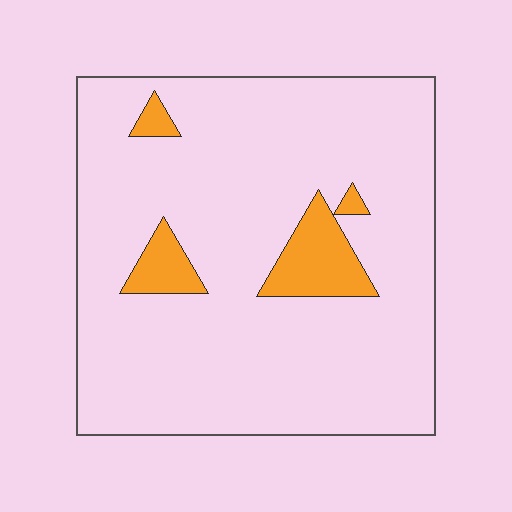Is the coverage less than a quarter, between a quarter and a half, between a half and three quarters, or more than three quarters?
Less than a quarter.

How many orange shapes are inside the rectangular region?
4.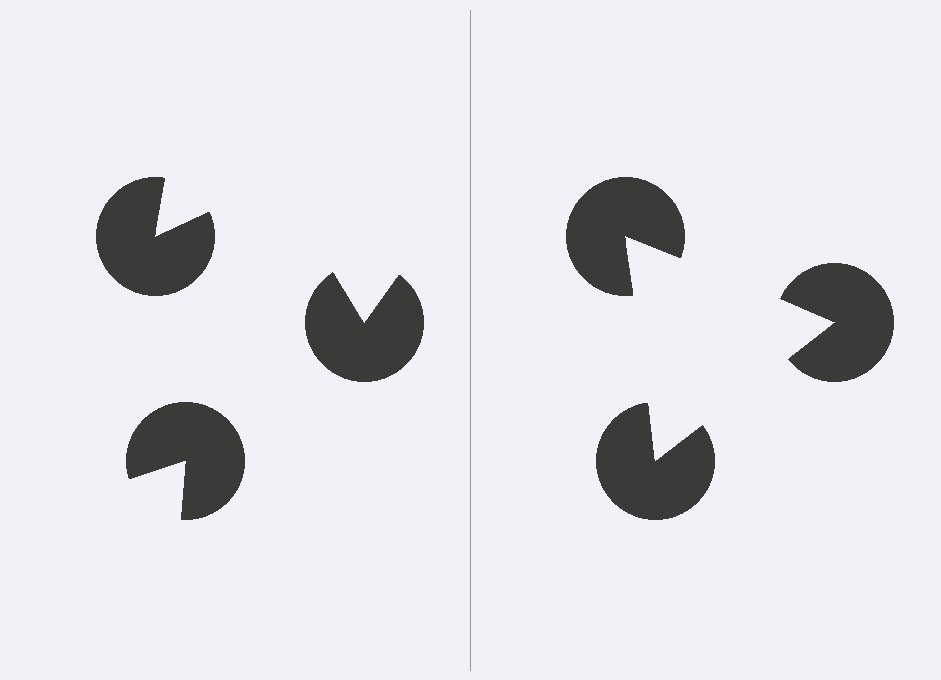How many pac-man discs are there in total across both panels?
6 — 3 on each side.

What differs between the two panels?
The pac-man discs are positioned identically on both sides; only the wedge orientations differ. On the right they align to a triangle; on the left they are misaligned.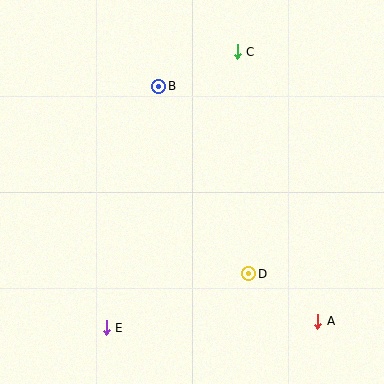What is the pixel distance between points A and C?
The distance between A and C is 281 pixels.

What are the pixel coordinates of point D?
Point D is at (249, 274).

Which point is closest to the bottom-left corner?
Point E is closest to the bottom-left corner.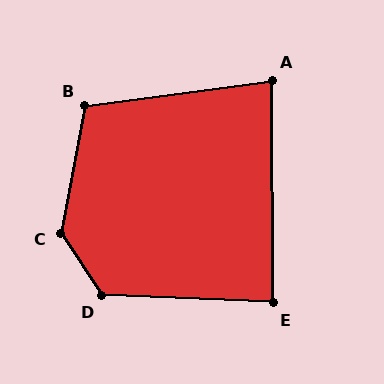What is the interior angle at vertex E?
Approximately 88 degrees (approximately right).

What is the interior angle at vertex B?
Approximately 108 degrees (obtuse).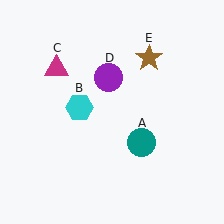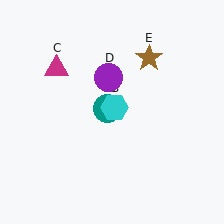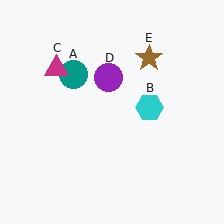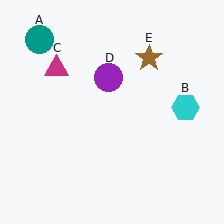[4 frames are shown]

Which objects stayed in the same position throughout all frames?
Magenta triangle (object C) and purple circle (object D) and brown star (object E) remained stationary.